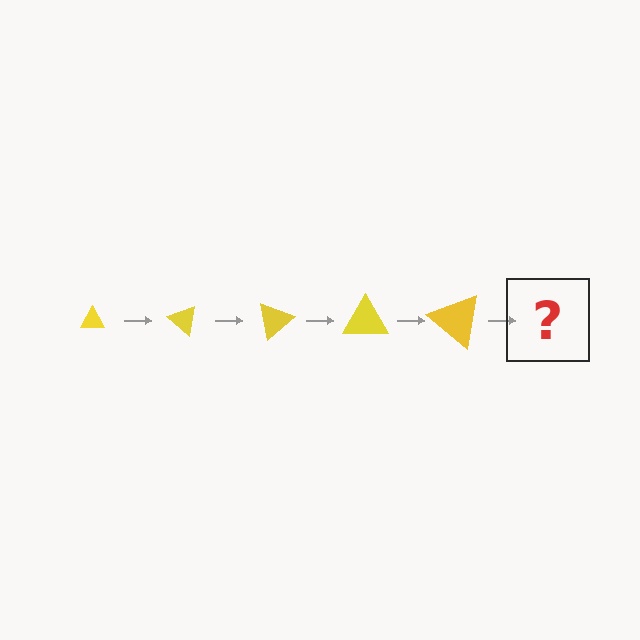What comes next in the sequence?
The next element should be a triangle, larger than the previous one and rotated 200 degrees from the start.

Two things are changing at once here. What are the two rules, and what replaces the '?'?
The two rules are that the triangle grows larger each step and it rotates 40 degrees each step. The '?' should be a triangle, larger than the previous one and rotated 200 degrees from the start.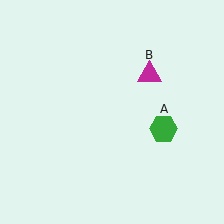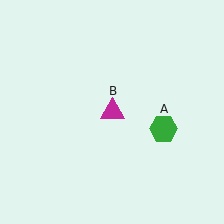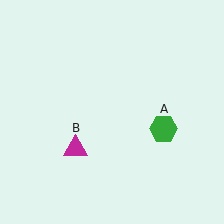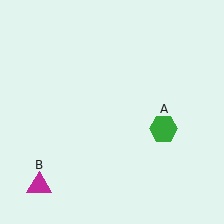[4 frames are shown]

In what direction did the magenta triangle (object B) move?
The magenta triangle (object B) moved down and to the left.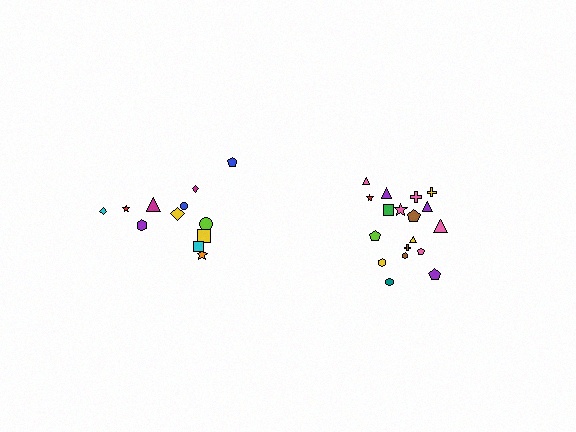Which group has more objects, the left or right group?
The right group.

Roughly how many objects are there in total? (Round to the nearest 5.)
Roughly 30 objects in total.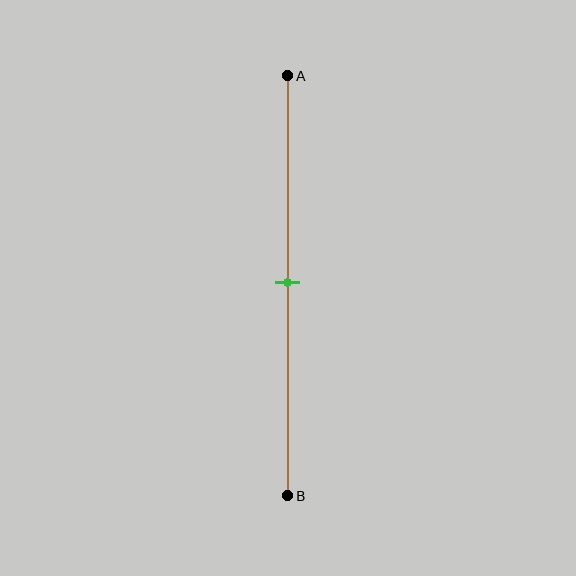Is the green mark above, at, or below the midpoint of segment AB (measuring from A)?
The green mark is approximately at the midpoint of segment AB.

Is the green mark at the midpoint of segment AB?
Yes, the mark is approximately at the midpoint.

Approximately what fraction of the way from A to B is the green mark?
The green mark is approximately 50% of the way from A to B.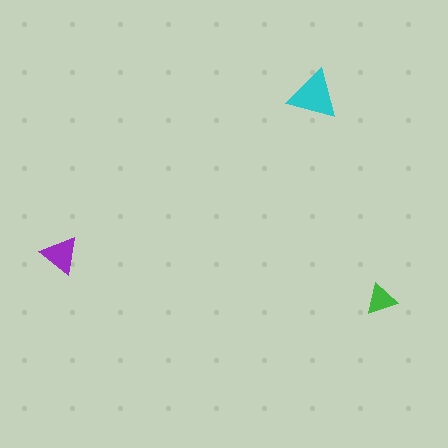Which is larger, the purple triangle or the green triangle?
The purple one.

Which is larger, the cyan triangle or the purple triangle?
The cyan one.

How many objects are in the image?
There are 3 objects in the image.